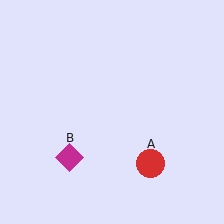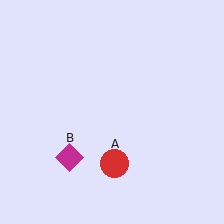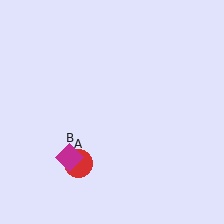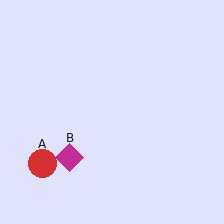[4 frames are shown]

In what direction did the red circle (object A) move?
The red circle (object A) moved left.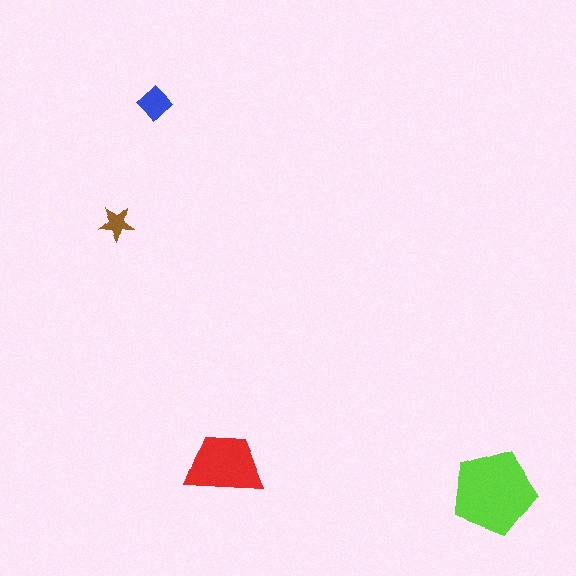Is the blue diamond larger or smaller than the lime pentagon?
Smaller.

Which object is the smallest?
The brown star.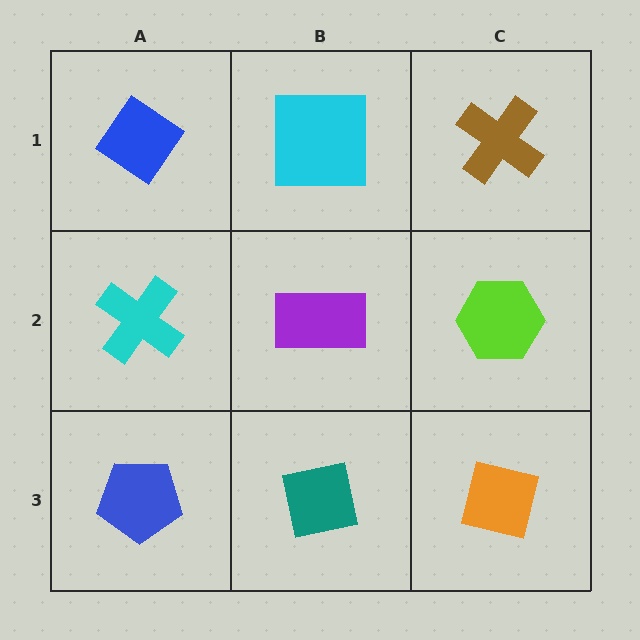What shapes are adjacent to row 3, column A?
A cyan cross (row 2, column A), a teal square (row 3, column B).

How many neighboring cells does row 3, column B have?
3.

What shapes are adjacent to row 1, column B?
A purple rectangle (row 2, column B), a blue diamond (row 1, column A), a brown cross (row 1, column C).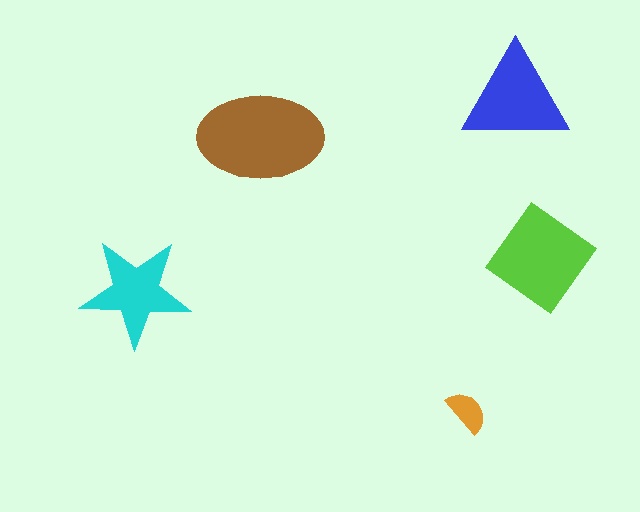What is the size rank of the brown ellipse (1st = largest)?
1st.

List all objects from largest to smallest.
The brown ellipse, the lime diamond, the blue triangle, the cyan star, the orange semicircle.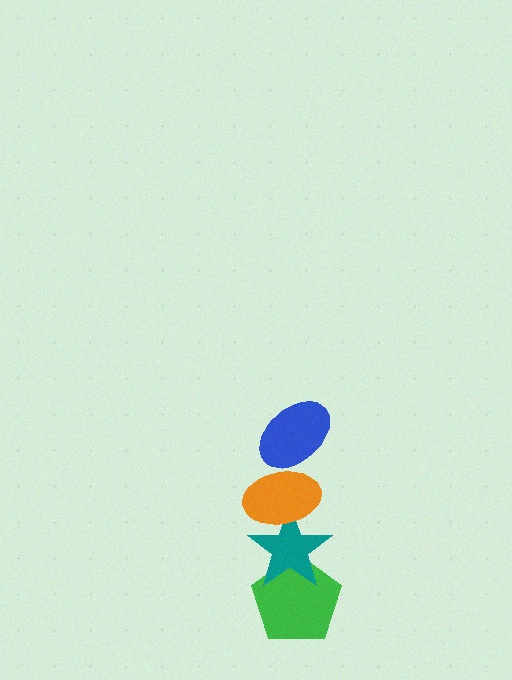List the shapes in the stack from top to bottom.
From top to bottom: the blue ellipse, the orange ellipse, the teal star, the green pentagon.